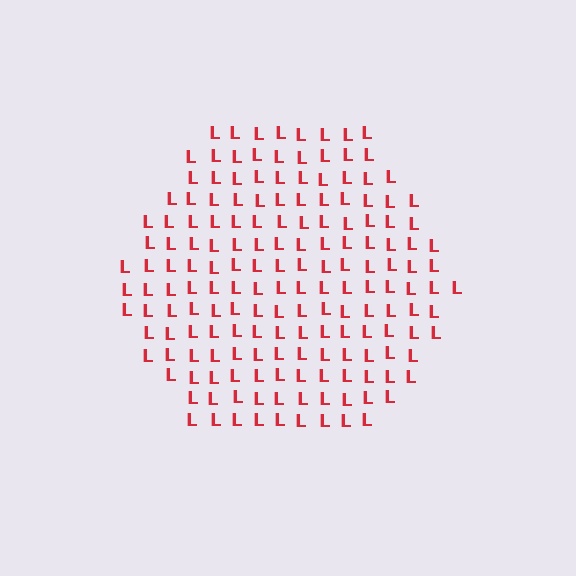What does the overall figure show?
The overall figure shows a hexagon.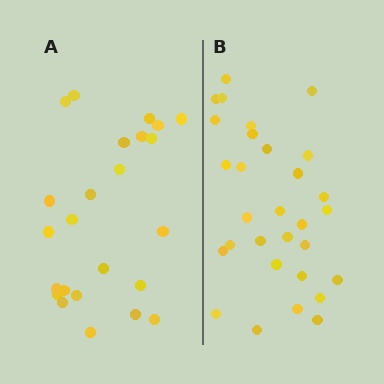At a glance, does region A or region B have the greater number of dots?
Region B (the right region) has more dots.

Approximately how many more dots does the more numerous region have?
Region B has about 6 more dots than region A.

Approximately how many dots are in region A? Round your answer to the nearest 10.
About 20 dots. (The exact count is 24, which rounds to 20.)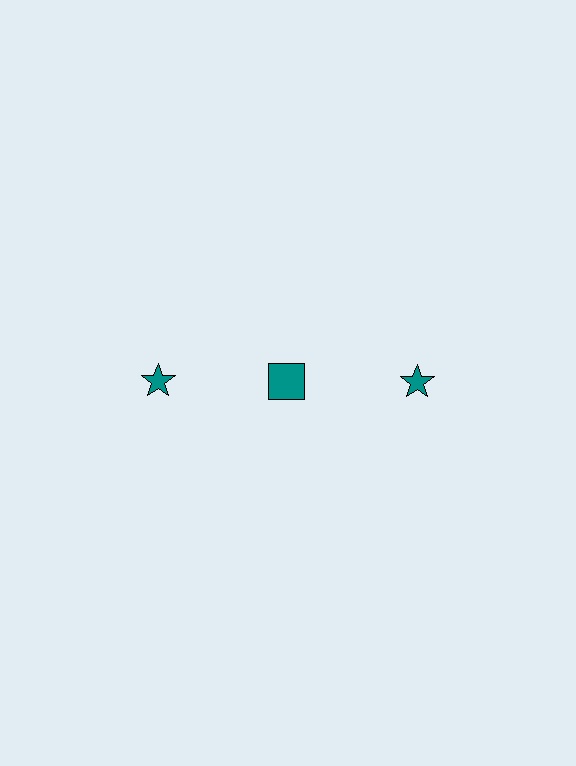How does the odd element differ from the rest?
It has a different shape: square instead of star.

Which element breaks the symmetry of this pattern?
The teal square in the top row, second from left column breaks the symmetry. All other shapes are teal stars.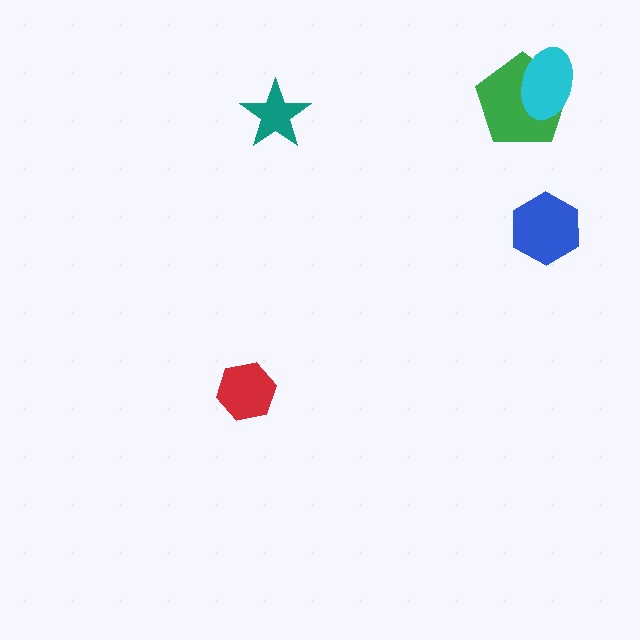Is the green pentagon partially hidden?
Yes, it is partially covered by another shape.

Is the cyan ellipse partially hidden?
No, no other shape covers it.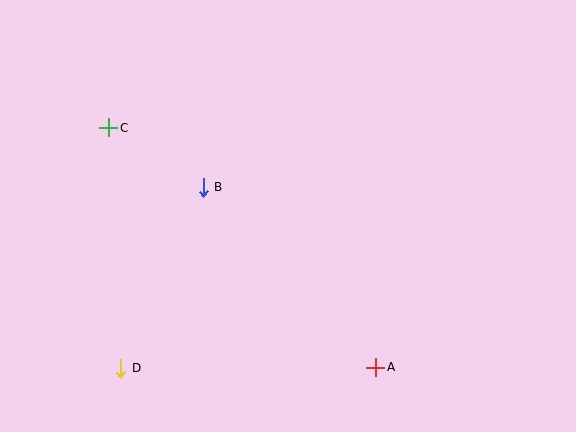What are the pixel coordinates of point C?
Point C is at (109, 128).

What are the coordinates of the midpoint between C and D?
The midpoint between C and D is at (115, 248).